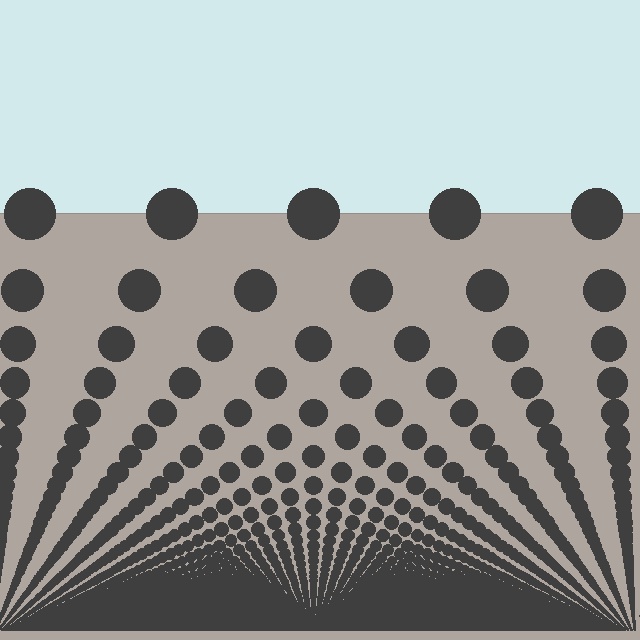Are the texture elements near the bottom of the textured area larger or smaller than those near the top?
Smaller. The gradient is inverted — elements near the bottom are smaller and denser.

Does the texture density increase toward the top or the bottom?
Density increases toward the bottom.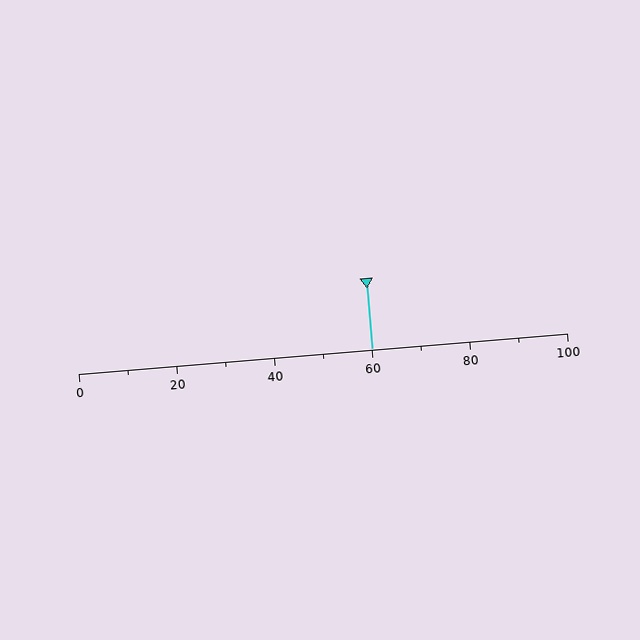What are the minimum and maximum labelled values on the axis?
The axis runs from 0 to 100.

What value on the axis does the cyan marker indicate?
The marker indicates approximately 60.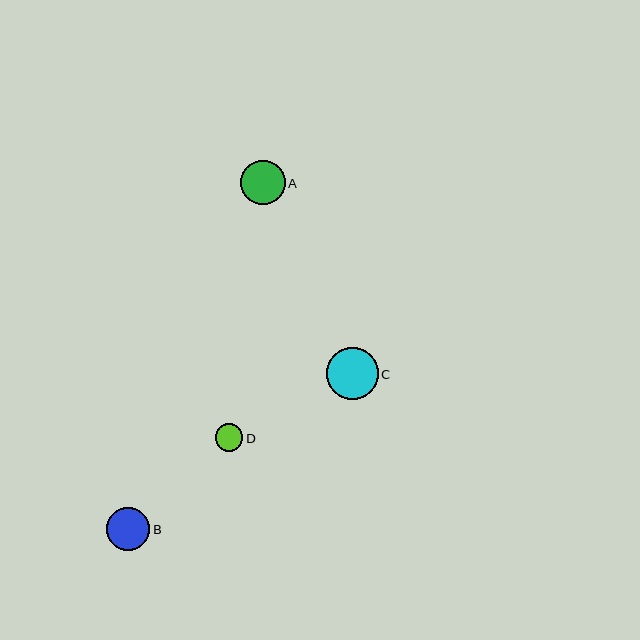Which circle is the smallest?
Circle D is the smallest with a size of approximately 28 pixels.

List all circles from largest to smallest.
From largest to smallest: C, A, B, D.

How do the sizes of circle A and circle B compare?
Circle A and circle B are approximately the same size.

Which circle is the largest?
Circle C is the largest with a size of approximately 52 pixels.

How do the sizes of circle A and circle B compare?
Circle A and circle B are approximately the same size.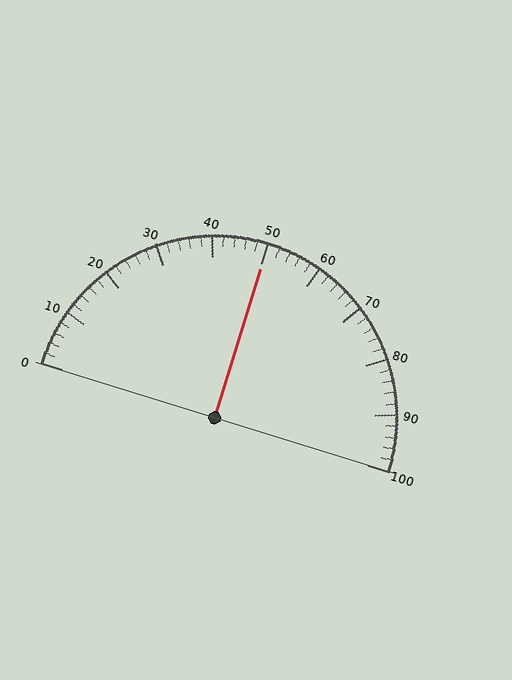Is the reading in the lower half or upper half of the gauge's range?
The reading is in the upper half of the range (0 to 100).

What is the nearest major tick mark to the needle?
The nearest major tick mark is 50.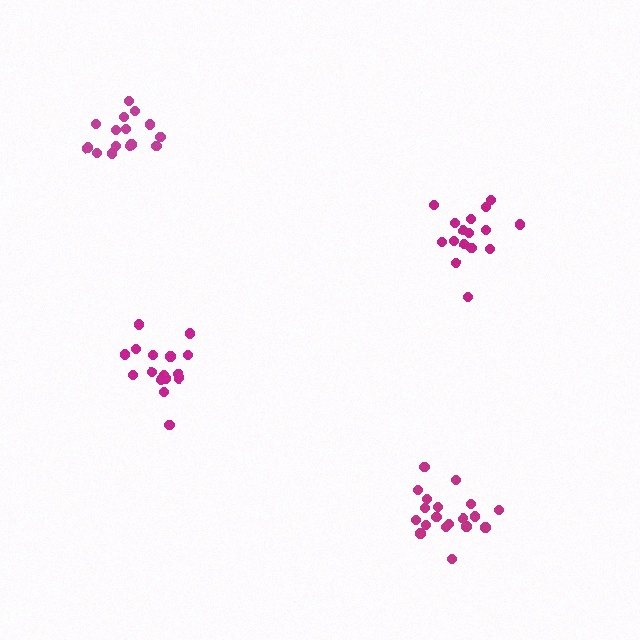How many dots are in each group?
Group 1: 17 dots, Group 2: 15 dots, Group 3: 16 dots, Group 4: 19 dots (67 total).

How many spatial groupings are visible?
There are 4 spatial groupings.